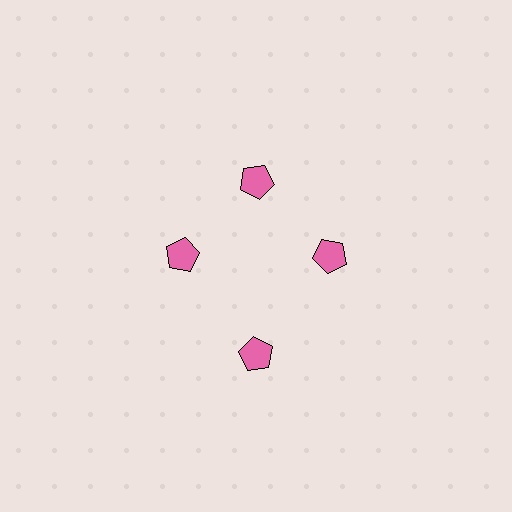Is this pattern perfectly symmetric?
No. The 4 pink pentagons are arranged in a ring, but one element near the 6 o'clock position is pushed outward from the center, breaking the 4-fold rotational symmetry.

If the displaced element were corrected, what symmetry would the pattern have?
It would have 4-fold rotational symmetry — the pattern would map onto itself every 90 degrees.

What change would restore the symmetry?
The symmetry would be restored by moving it inward, back onto the ring so that all 4 pentagons sit at equal angles and equal distance from the center.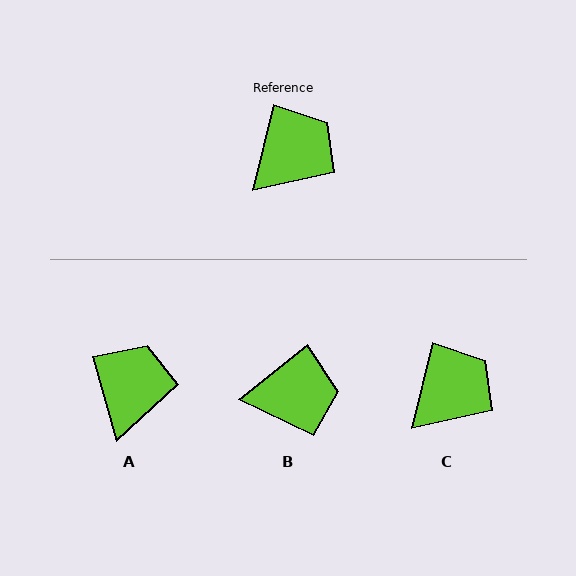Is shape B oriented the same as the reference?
No, it is off by about 38 degrees.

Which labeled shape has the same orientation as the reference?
C.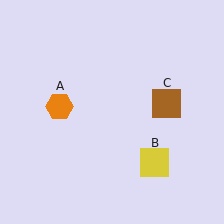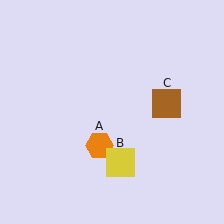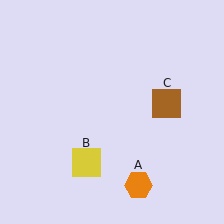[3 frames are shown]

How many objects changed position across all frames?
2 objects changed position: orange hexagon (object A), yellow square (object B).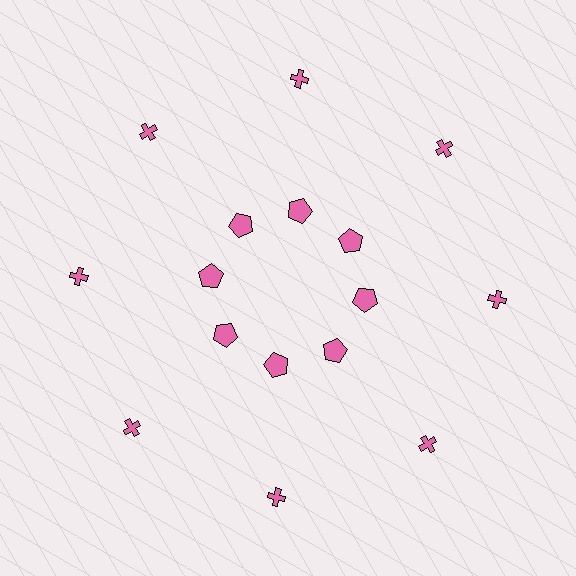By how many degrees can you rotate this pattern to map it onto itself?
The pattern maps onto itself every 45 degrees of rotation.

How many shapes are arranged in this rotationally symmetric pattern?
There are 16 shapes, arranged in 8 groups of 2.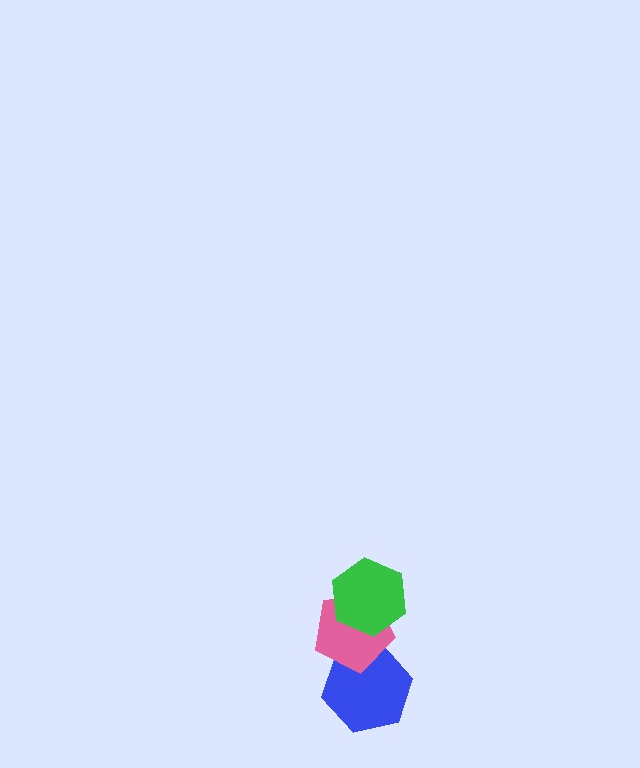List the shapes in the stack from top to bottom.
From top to bottom: the green hexagon, the pink pentagon, the blue hexagon.